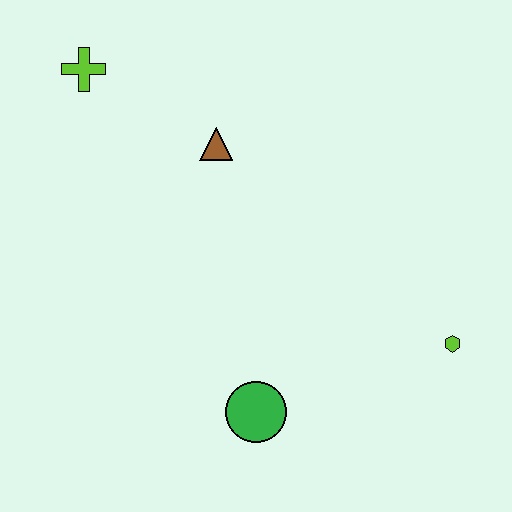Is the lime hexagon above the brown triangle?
No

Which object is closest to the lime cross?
The brown triangle is closest to the lime cross.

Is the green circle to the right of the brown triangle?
Yes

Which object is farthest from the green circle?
The lime cross is farthest from the green circle.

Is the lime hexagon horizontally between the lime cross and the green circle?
No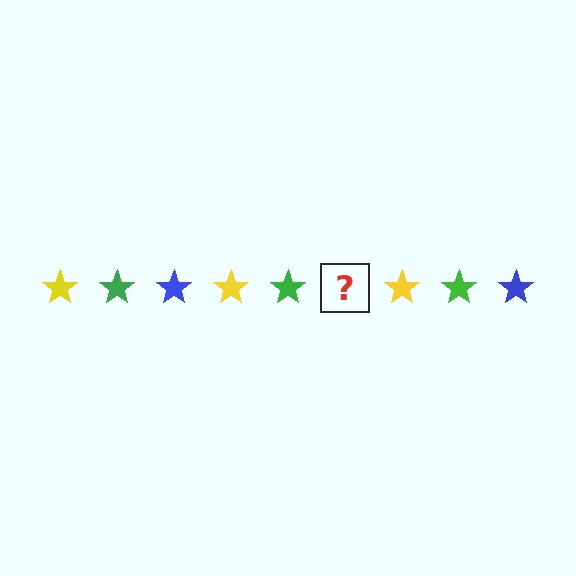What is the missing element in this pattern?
The missing element is a blue star.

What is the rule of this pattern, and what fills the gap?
The rule is that the pattern cycles through yellow, green, blue stars. The gap should be filled with a blue star.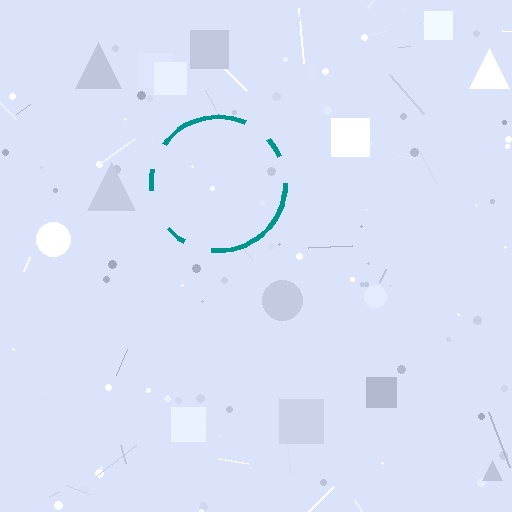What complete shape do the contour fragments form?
The contour fragments form a circle.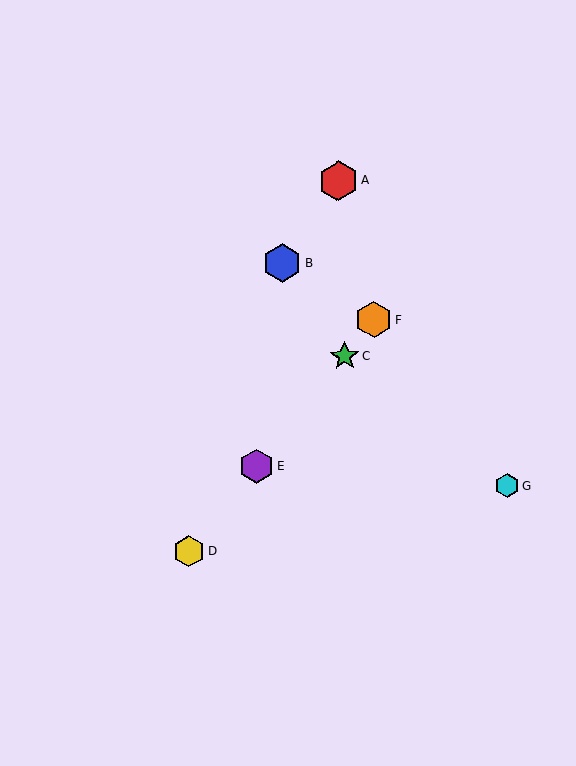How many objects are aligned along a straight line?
4 objects (C, D, E, F) are aligned along a straight line.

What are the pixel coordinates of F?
Object F is at (374, 320).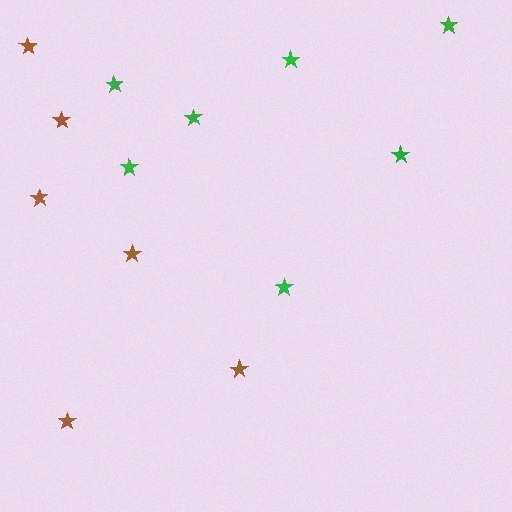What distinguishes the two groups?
There are 2 groups: one group of green stars (7) and one group of brown stars (6).